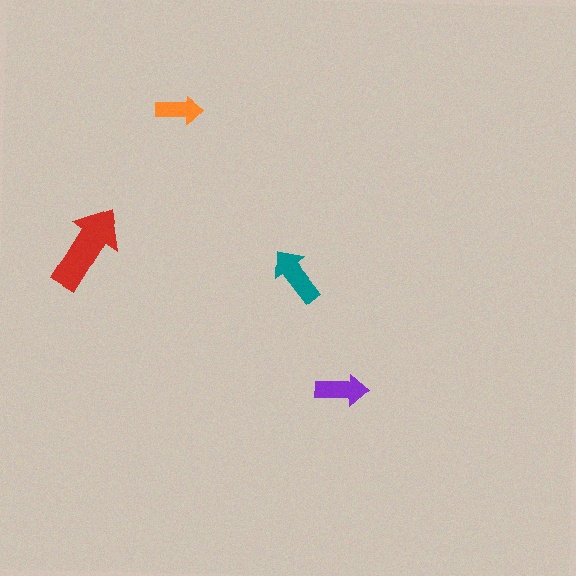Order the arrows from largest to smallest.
the red one, the teal one, the purple one, the orange one.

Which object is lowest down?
The purple arrow is bottommost.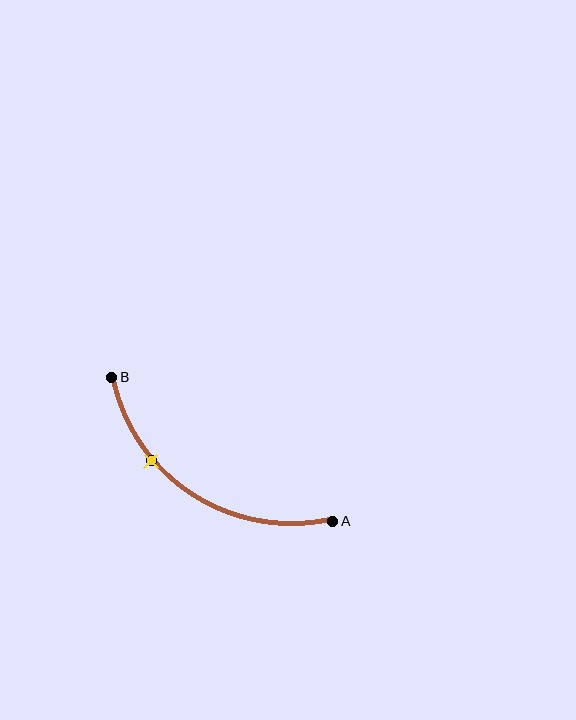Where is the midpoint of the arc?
The arc midpoint is the point on the curve farthest from the straight line joining A and B. It sits below that line.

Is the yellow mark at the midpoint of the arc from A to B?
No. The yellow mark lies on the arc but is closer to endpoint B. The arc midpoint would be at the point on the curve equidistant along the arc from both A and B.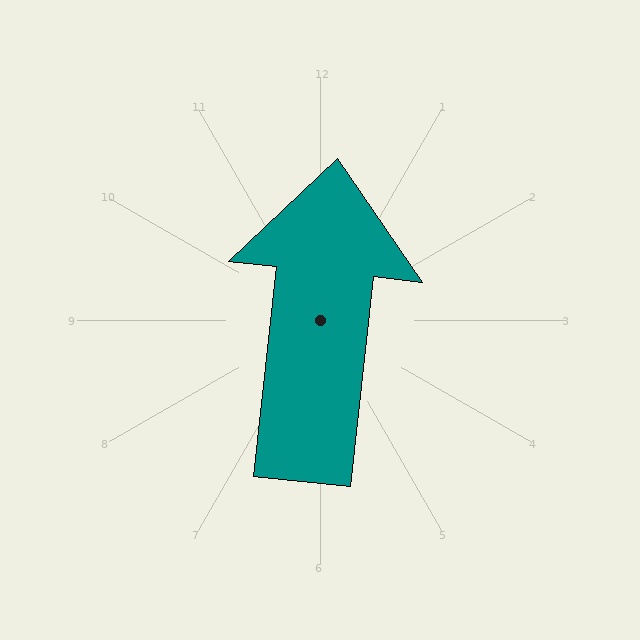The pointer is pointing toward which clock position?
Roughly 12 o'clock.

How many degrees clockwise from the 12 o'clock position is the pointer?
Approximately 6 degrees.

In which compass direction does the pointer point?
North.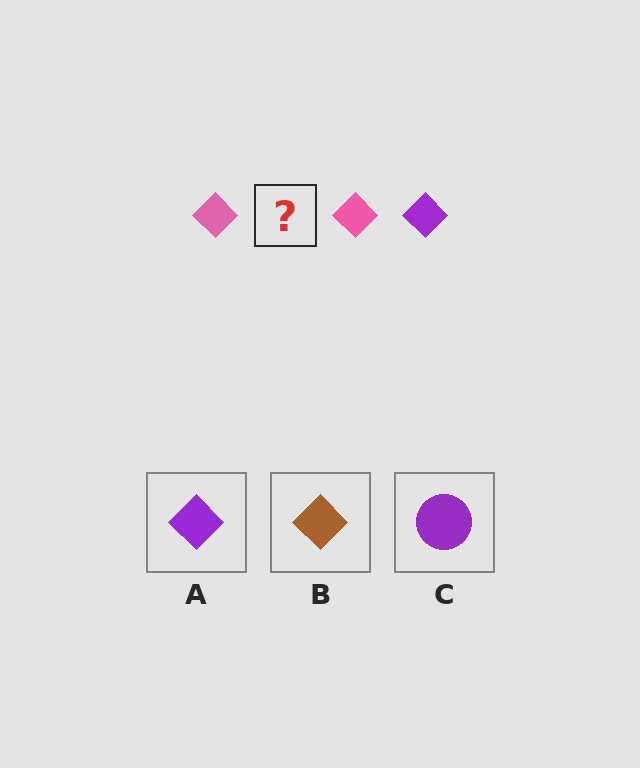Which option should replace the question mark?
Option A.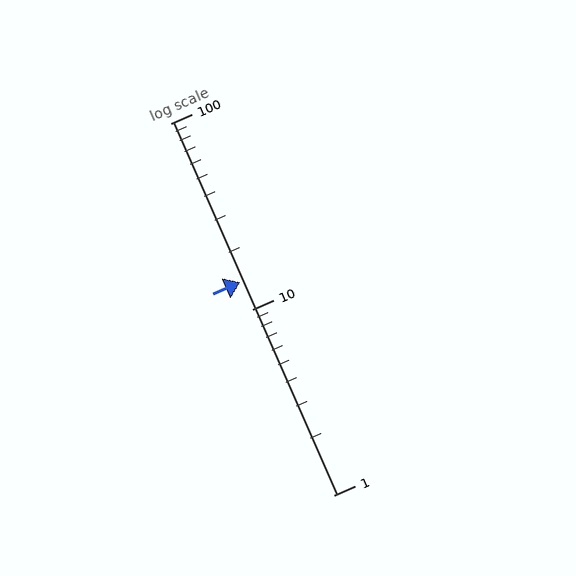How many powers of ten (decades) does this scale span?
The scale spans 2 decades, from 1 to 100.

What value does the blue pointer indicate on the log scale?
The pointer indicates approximately 14.